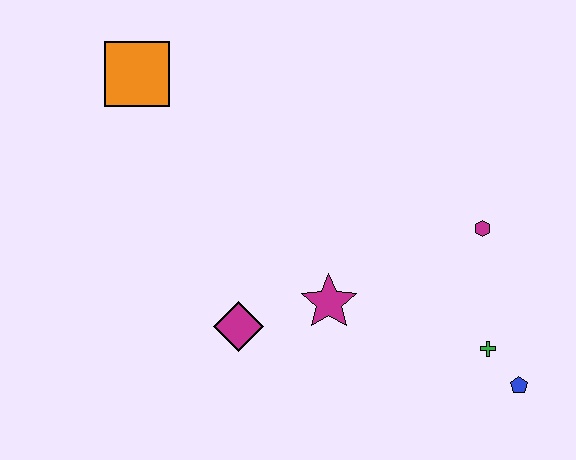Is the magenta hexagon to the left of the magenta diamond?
No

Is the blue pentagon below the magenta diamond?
Yes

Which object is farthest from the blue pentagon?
The orange square is farthest from the blue pentagon.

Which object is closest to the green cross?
The blue pentagon is closest to the green cross.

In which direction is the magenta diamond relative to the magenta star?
The magenta diamond is to the left of the magenta star.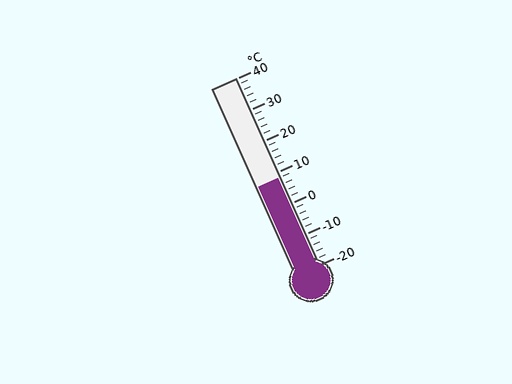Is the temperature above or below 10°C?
The temperature is below 10°C.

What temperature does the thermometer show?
The thermometer shows approximately 8°C.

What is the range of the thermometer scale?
The thermometer scale ranges from -20°C to 40°C.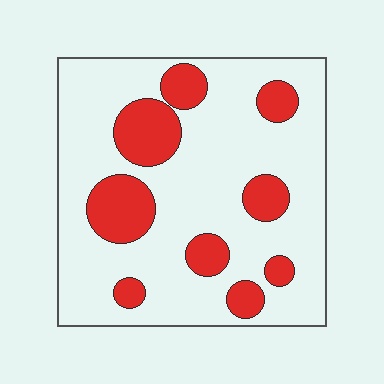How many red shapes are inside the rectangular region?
9.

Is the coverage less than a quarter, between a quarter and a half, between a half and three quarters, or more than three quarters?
Less than a quarter.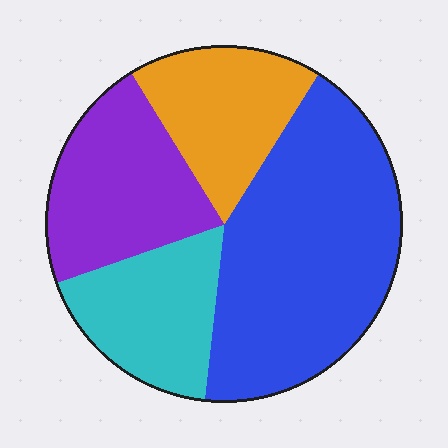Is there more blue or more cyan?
Blue.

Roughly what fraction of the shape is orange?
Orange takes up about one sixth (1/6) of the shape.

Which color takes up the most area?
Blue, at roughly 45%.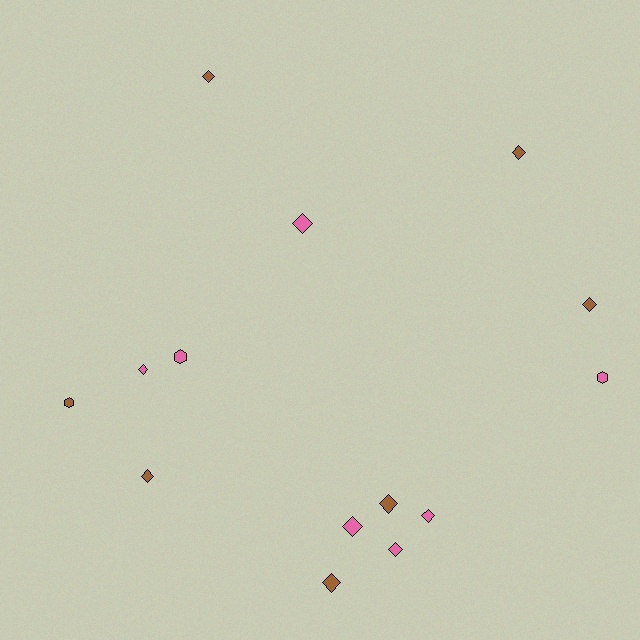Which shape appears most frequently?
Diamond, with 11 objects.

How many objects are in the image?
There are 14 objects.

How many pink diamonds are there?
There are 5 pink diamonds.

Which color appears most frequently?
Pink, with 7 objects.